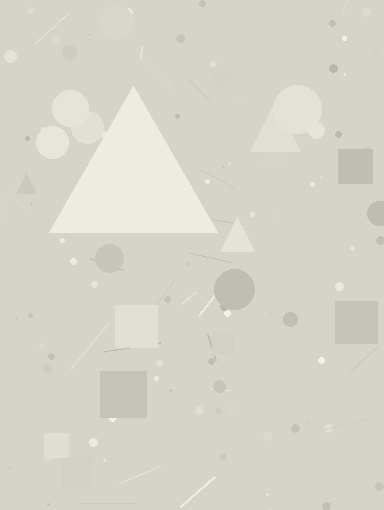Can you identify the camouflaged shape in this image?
The camouflaged shape is a triangle.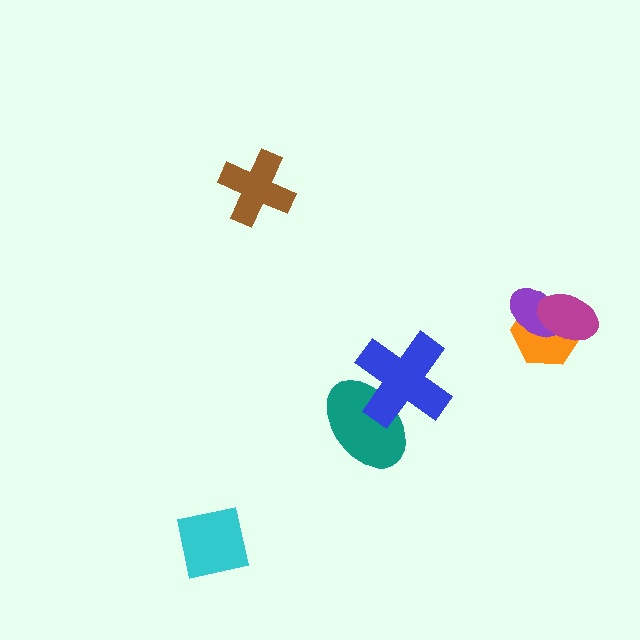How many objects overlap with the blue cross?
1 object overlaps with the blue cross.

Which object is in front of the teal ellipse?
The blue cross is in front of the teal ellipse.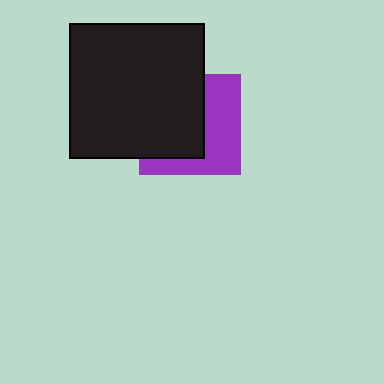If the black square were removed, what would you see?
You would see the complete purple square.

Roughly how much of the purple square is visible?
About half of it is visible (roughly 45%).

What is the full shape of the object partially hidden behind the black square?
The partially hidden object is a purple square.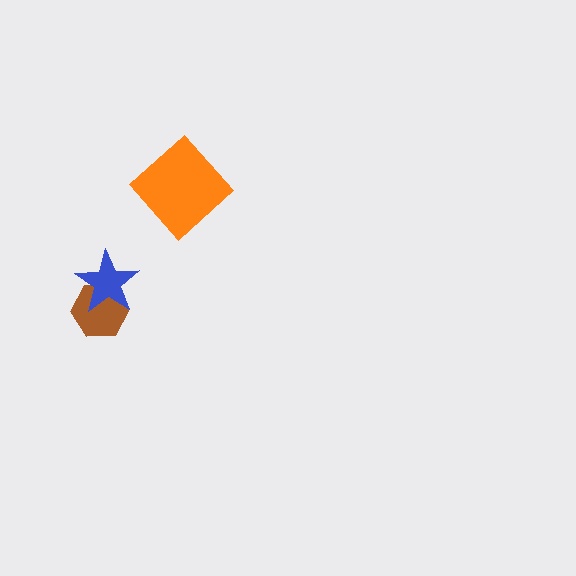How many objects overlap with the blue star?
1 object overlaps with the blue star.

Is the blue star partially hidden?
No, no other shape covers it.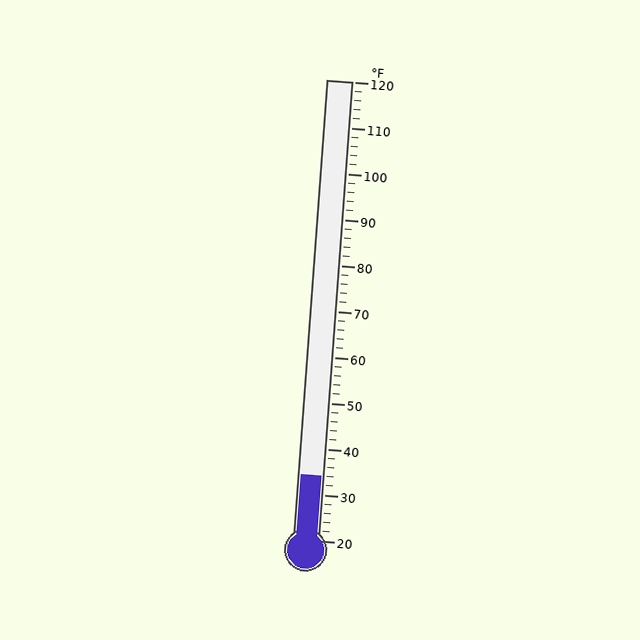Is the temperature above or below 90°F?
The temperature is below 90°F.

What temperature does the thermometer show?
The thermometer shows approximately 34°F.